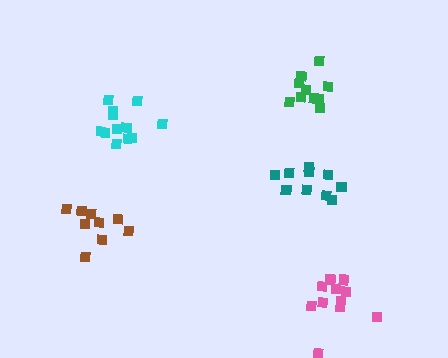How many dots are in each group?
Group 1: 9 dots, Group 2: 12 dots, Group 3: 10 dots, Group 4: 10 dots, Group 5: 12 dots (53 total).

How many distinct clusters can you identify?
There are 5 distinct clusters.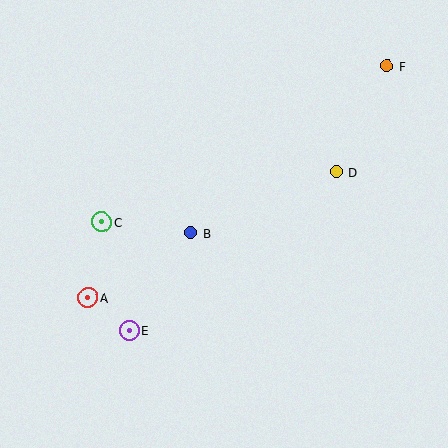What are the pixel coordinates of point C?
Point C is at (102, 222).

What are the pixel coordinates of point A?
Point A is at (88, 298).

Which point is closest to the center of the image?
Point B at (190, 233) is closest to the center.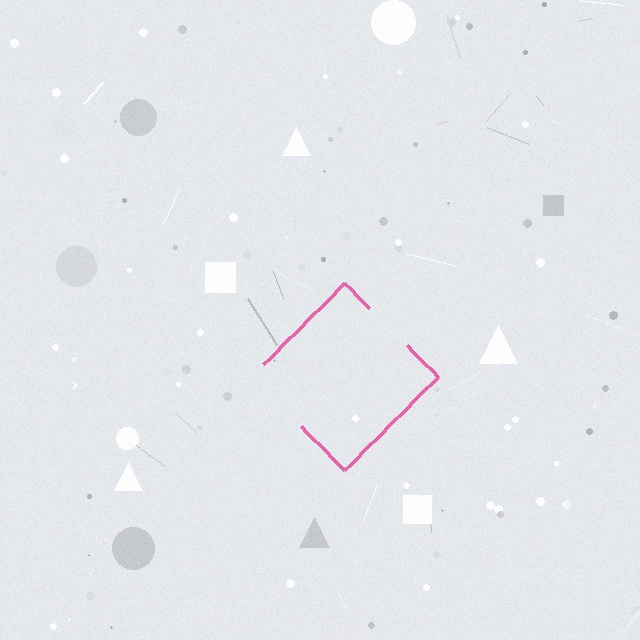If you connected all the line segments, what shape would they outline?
They would outline a diamond.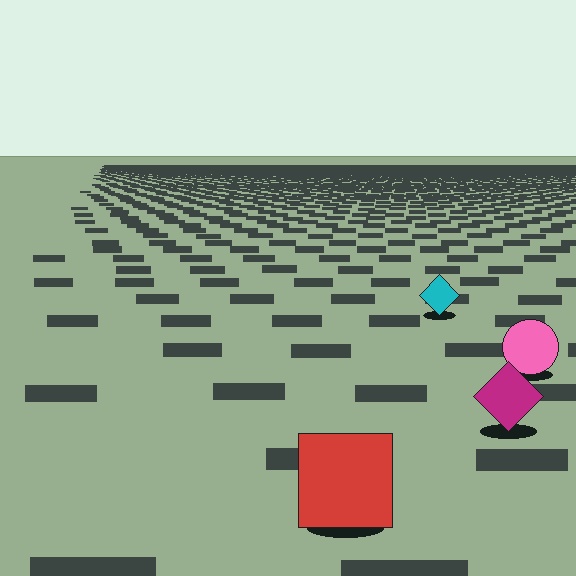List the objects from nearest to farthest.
From nearest to farthest: the red square, the magenta diamond, the pink circle, the cyan diamond.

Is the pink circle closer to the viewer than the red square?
No. The red square is closer — you can tell from the texture gradient: the ground texture is coarser near it.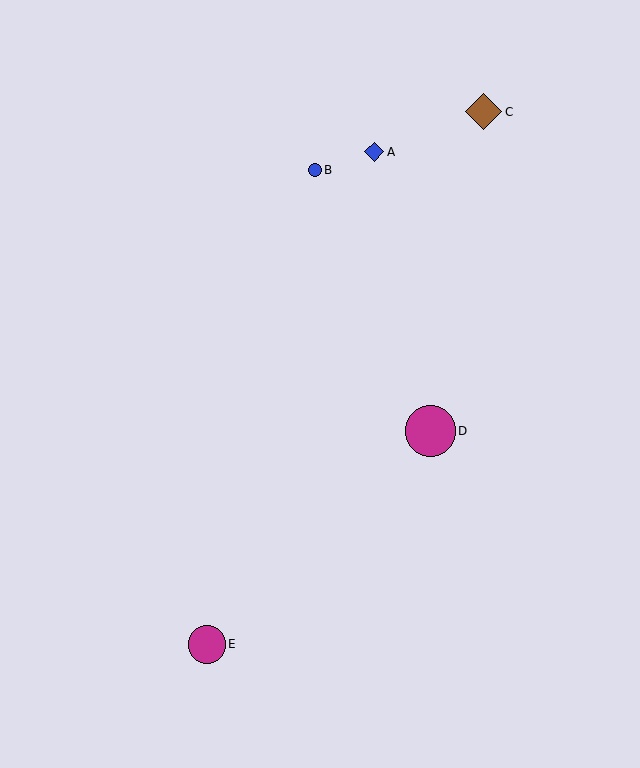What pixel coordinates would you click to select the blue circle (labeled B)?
Click at (315, 170) to select the blue circle B.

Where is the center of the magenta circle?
The center of the magenta circle is at (207, 645).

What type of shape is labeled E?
Shape E is a magenta circle.